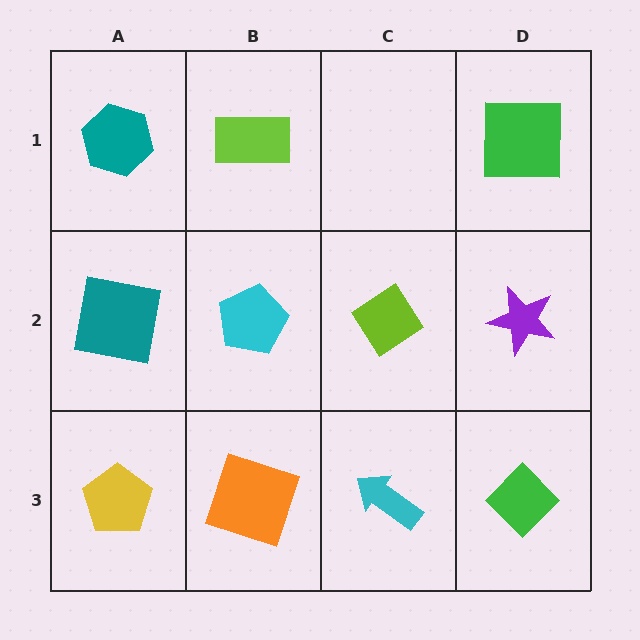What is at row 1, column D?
A green square.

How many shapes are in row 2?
4 shapes.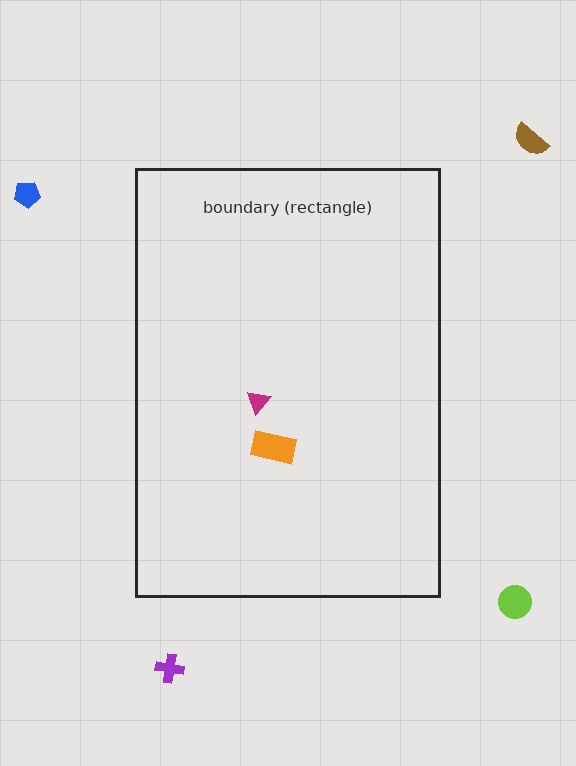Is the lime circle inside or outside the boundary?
Outside.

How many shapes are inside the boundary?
2 inside, 4 outside.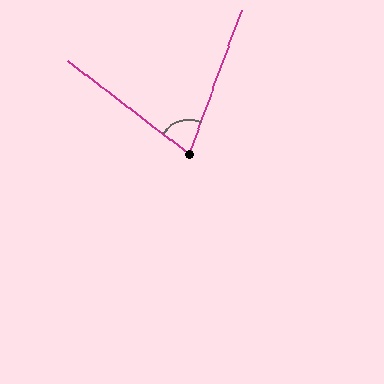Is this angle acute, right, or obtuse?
It is acute.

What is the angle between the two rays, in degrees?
Approximately 73 degrees.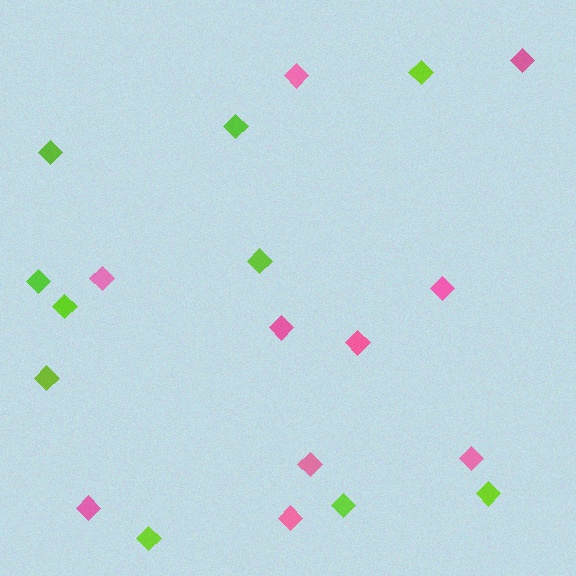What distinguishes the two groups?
There are 2 groups: one group of lime diamonds (10) and one group of pink diamonds (10).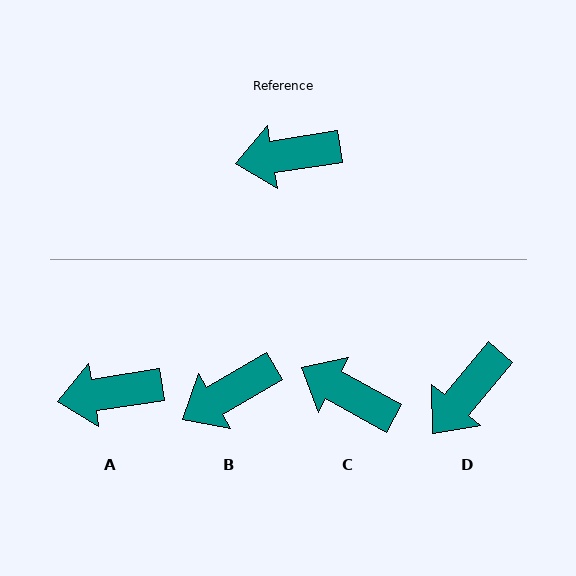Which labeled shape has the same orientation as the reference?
A.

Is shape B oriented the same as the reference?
No, it is off by about 21 degrees.